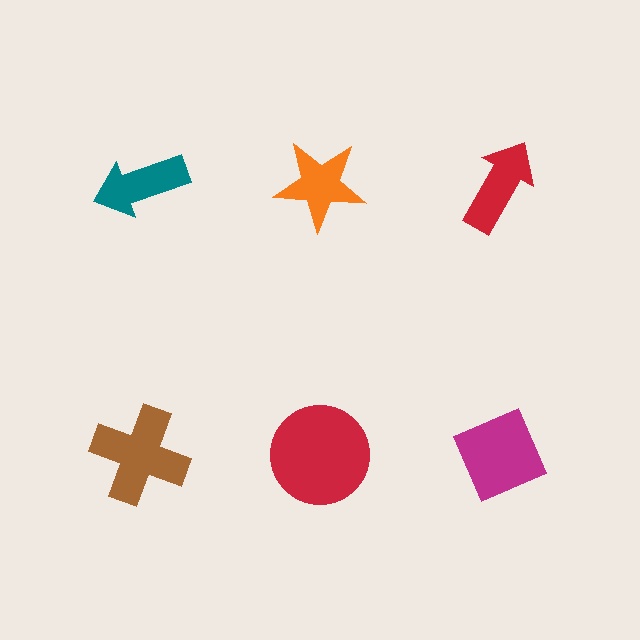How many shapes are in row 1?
3 shapes.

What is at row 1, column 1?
A teal arrow.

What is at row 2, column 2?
A red circle.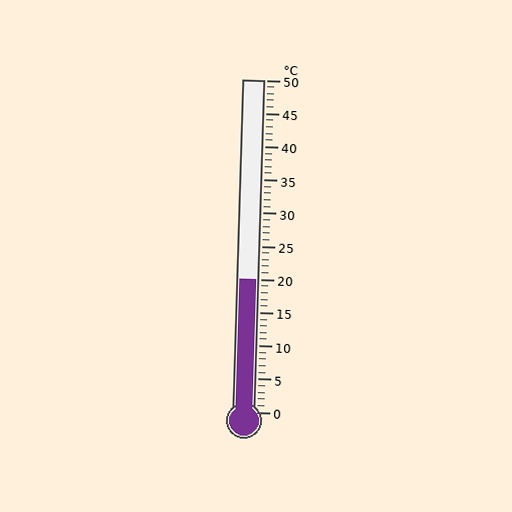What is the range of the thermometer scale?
The thermometer scale ranges from 0°C to 50°C.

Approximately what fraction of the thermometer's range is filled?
The thermometer is filled to approximately 40% of its range.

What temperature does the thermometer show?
The thermometer shows approximately 20°C.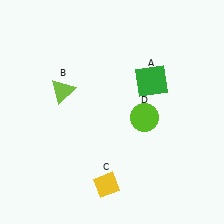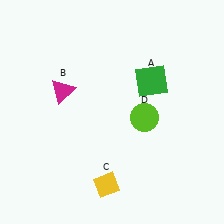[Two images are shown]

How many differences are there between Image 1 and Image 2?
There is 1 difference between the two images.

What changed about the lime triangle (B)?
In Image 1, B is lime. In Image 2, it changed to magenta.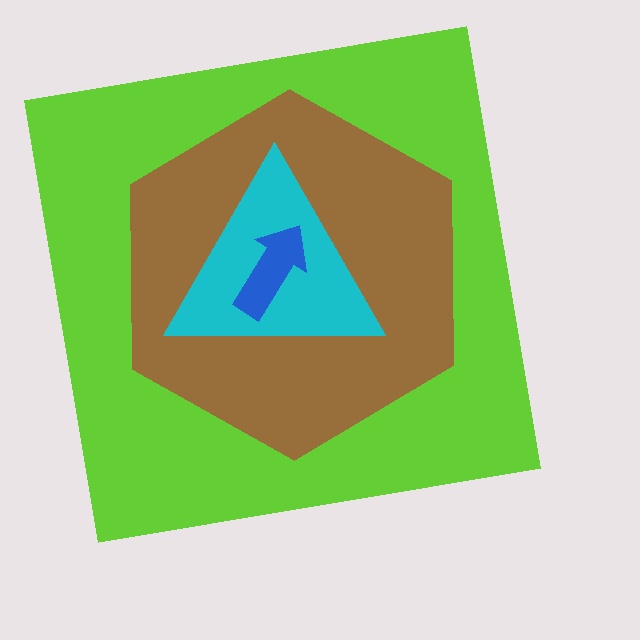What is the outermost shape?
The lime square.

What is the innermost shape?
The blue arrow.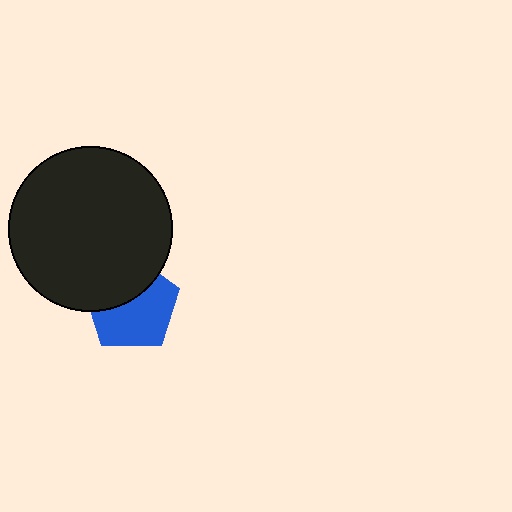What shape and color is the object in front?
The object in front is a black circle.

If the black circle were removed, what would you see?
You would see the complete blue pentagon.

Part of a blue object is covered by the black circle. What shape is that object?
It is a pentagon.